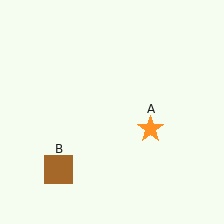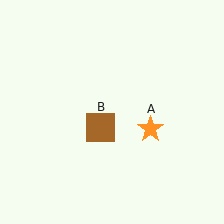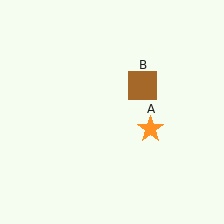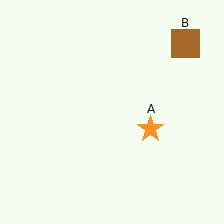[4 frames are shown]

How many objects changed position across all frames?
1 object changed position: brown square (object B).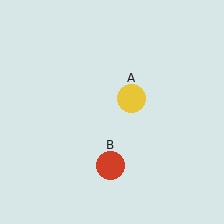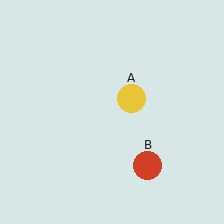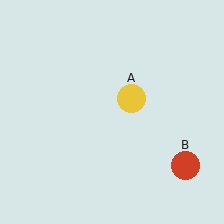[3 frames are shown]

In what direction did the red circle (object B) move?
The red circle (object B) moved right.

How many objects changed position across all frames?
1 object changed position: red circle (object B).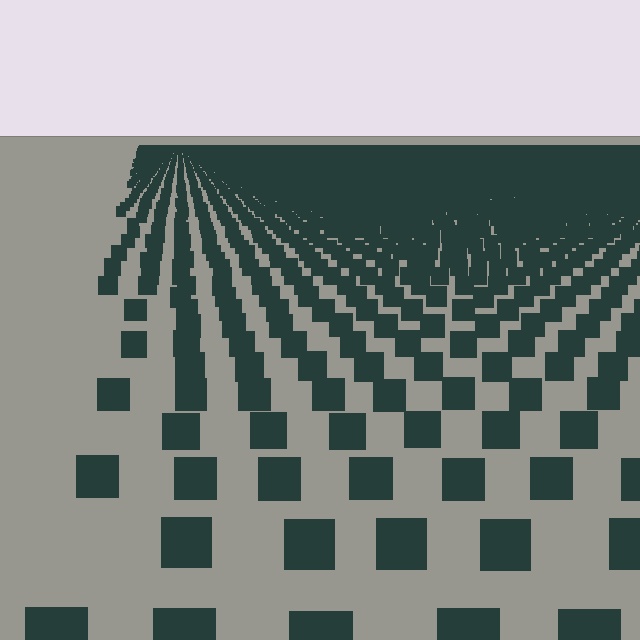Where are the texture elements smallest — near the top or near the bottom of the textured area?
Near the top.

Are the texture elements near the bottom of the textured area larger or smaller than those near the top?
Larger. Near the bottom, elements are closer to the viewer and appear at a bigger on-screen size.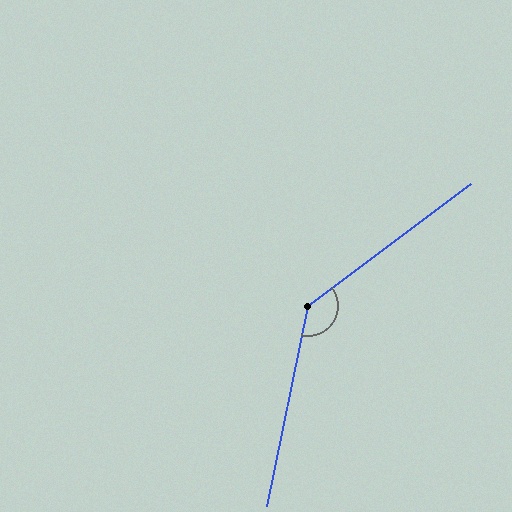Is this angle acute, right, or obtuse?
It is obtuse.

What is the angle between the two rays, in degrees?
Approximately 139 degrees.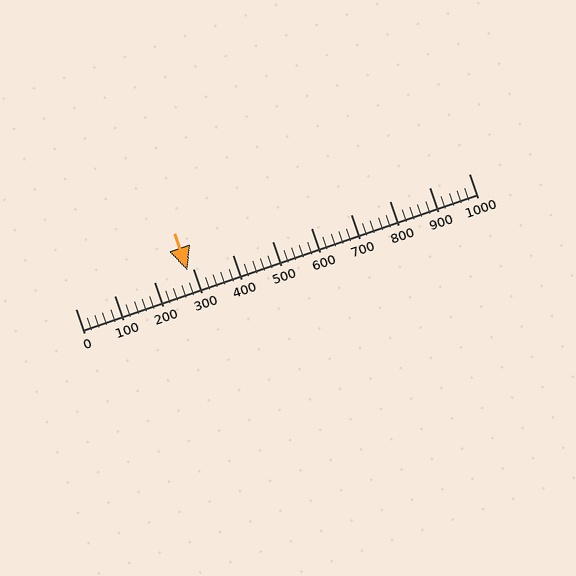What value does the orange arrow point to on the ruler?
The orange arrow points to approximately 285.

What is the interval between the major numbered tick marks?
The major tick marks are spaced 100 units apart.